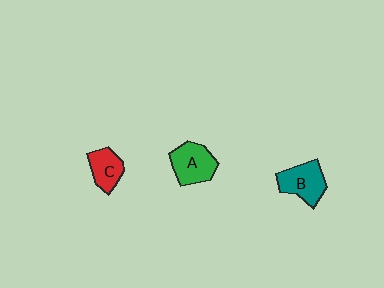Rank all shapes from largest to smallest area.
From largest to smallest: A (green), B (teal), C (red).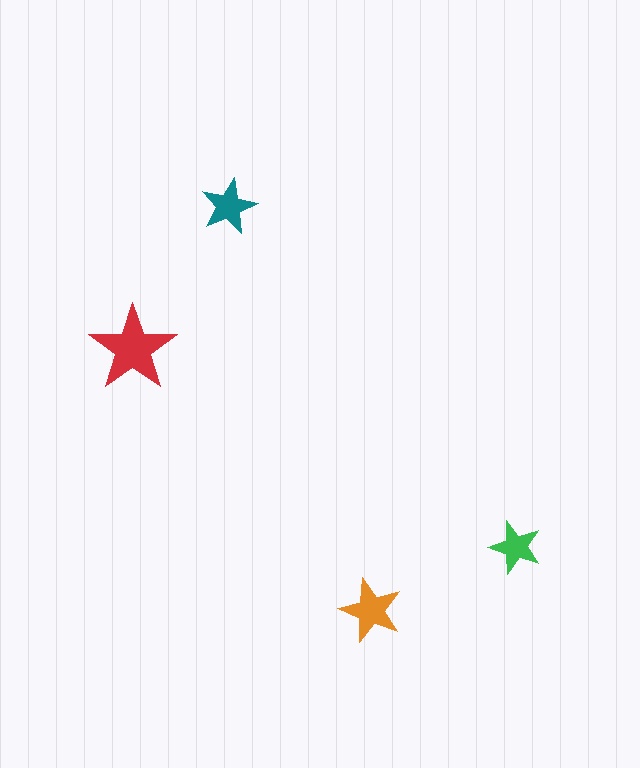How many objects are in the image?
There are 4 objects in the image.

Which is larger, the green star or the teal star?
The teal one.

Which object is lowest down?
The orange star is bottommost.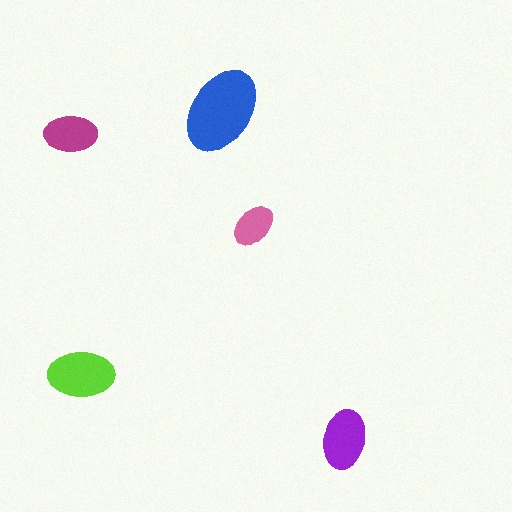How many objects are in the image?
There are 5 objects in the image.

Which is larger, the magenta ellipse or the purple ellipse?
The purple one.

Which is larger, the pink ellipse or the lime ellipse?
The lime one.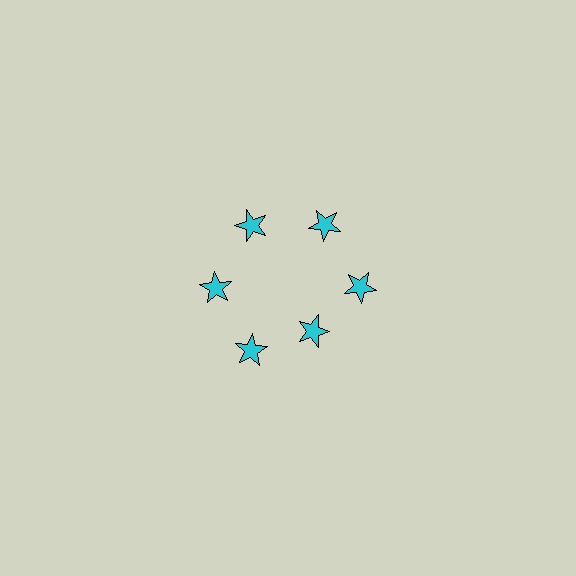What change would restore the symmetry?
The symmetry would be restored by moving it outward, back onto the ring so that all 6 stars sit at equal angles and equal distance from the center.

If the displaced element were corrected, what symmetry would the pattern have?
It would have 6-fold rotational symmetry — the pattern would map onto itself every 60 degrees.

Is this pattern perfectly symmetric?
No. The 6 cyan stars are arranged in a ring, but one element near the 5 o'clock position is pulled inward toward the center, breaking the 6-fold rotational symmetry.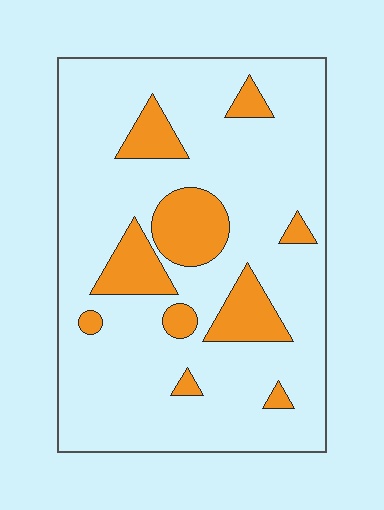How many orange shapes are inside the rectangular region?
10.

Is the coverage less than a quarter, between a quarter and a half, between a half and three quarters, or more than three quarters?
Less than a quarter.